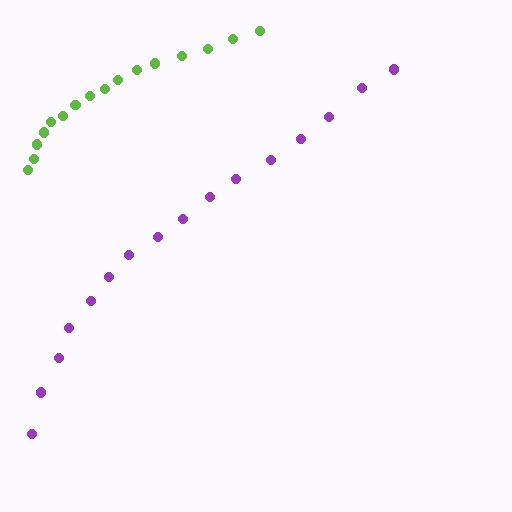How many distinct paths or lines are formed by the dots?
There are 2 distinct paths.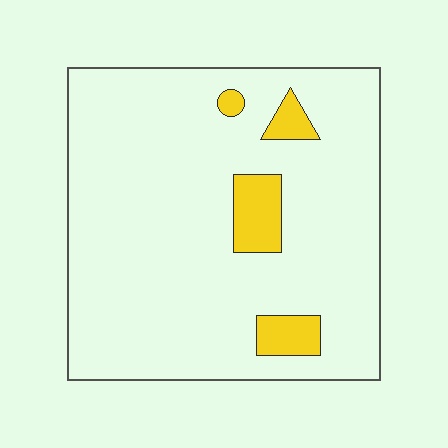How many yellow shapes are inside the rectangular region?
4.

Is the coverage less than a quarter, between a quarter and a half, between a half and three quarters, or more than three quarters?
Less than a quarter.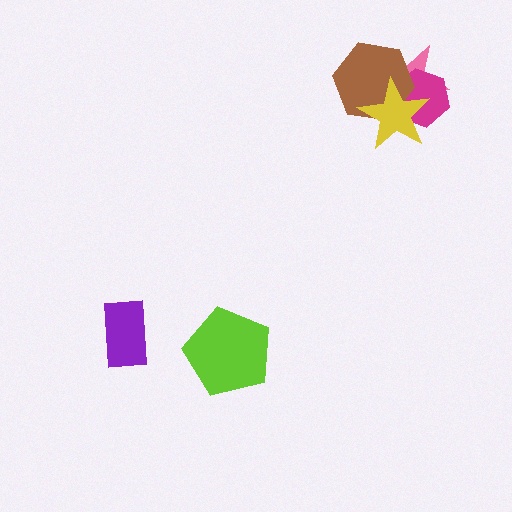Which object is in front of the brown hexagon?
The yellow star is in front of the brown hexagon.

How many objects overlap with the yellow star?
3 objects overlap with the yellow star.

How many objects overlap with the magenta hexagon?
3 objects overlap with the magenta hexagon.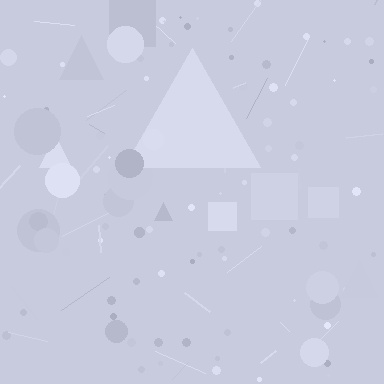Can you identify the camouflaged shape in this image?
The camouflaged shape is a triangle.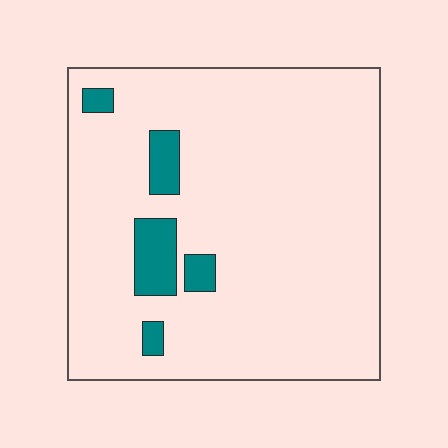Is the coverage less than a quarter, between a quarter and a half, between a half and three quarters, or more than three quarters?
Less than a quarter.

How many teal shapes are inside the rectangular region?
5.